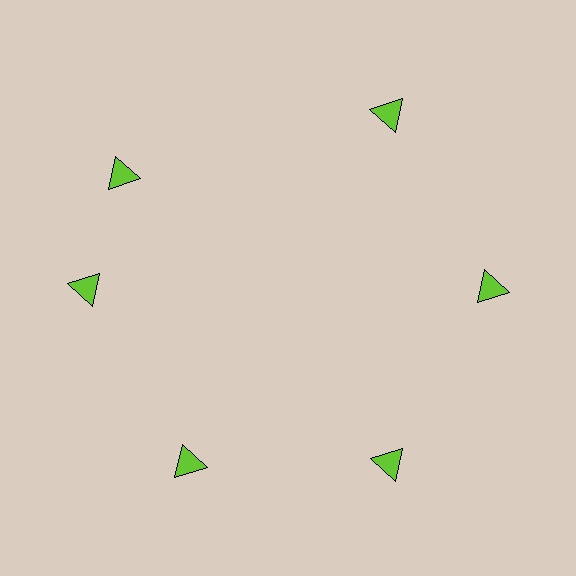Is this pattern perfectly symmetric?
No. The 6 lime triangles are arranged in a ring, but one element near the 11 o'clock position is rotated out of alignment along the ring, breaking the 6-fold rotational symmetry.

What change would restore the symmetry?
The symmetry would be restored by rotating it back into even spacing with its neighbors so that all 6 triangles sit at equal angles and equal distance from the center.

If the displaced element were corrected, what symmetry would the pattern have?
It would have 6-fold rotational symmetry — the pattern would map onto itself every 60 degrees.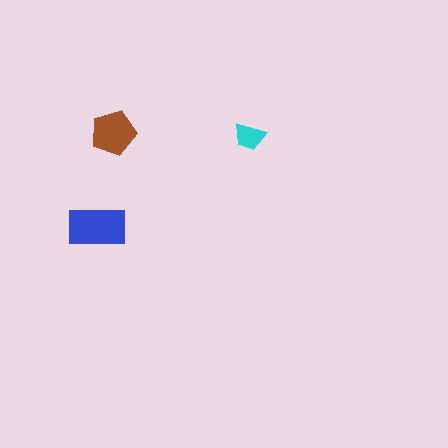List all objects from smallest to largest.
The cyan trapezoid, the brown pentagon, the blue rectangle.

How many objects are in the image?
There are 3 objects in the image.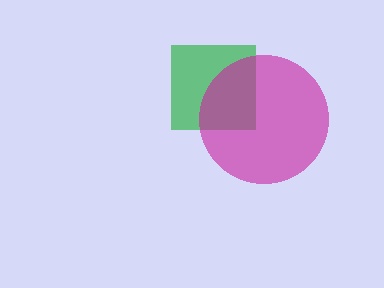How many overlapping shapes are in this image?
There are 2 overlapping shapes in the image.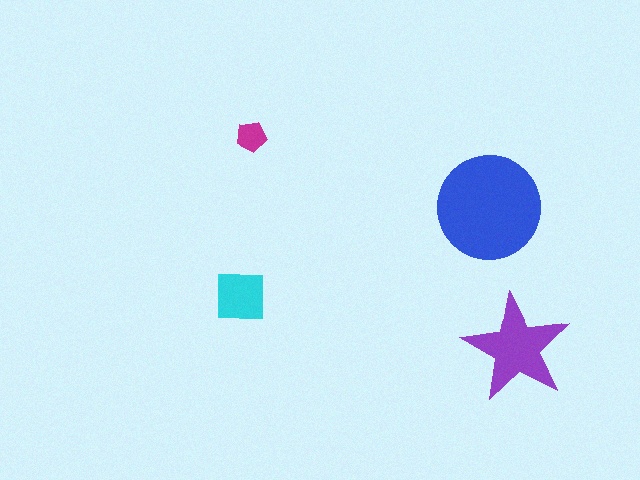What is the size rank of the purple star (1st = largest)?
2nd.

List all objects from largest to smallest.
The blue circle, the purple star, the cyan square, the magenta pentagon.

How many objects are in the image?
There are 4 objects in the image.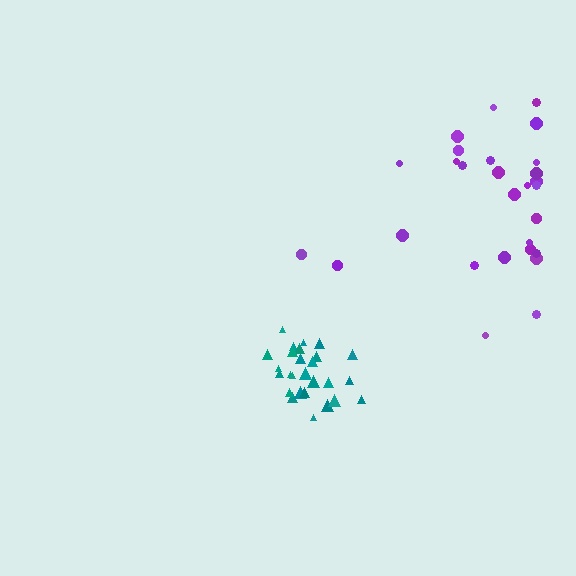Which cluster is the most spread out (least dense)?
Purple.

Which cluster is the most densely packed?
Teal.